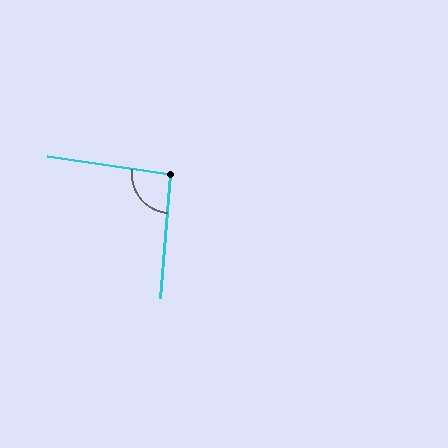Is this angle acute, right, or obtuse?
It is approximately a right angle.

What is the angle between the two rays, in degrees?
Approximately 94 degrees.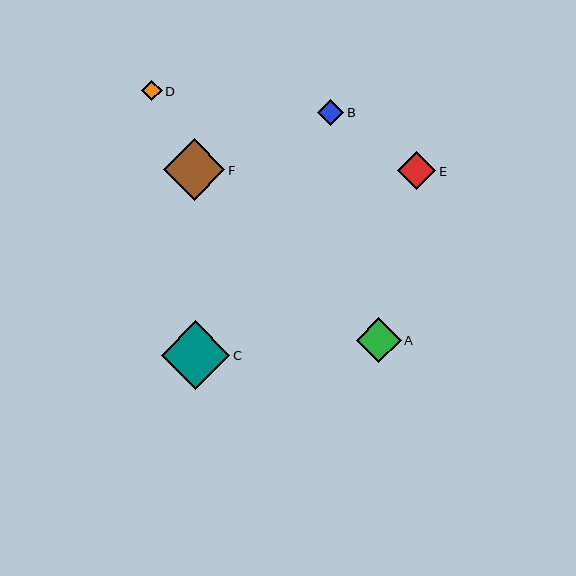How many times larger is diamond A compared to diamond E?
Diamond A is approximately 1.2 times the size of diamond E.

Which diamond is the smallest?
Diamond D is the smallest with a size of approximately 21 pixels.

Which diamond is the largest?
Diamond C is the largest with a size of approximately 69 pixels.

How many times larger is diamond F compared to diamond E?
Diamond F is approximately 1.6 times the size of diamond E.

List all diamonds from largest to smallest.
From largest to smallest: C, F, A, E, B, D.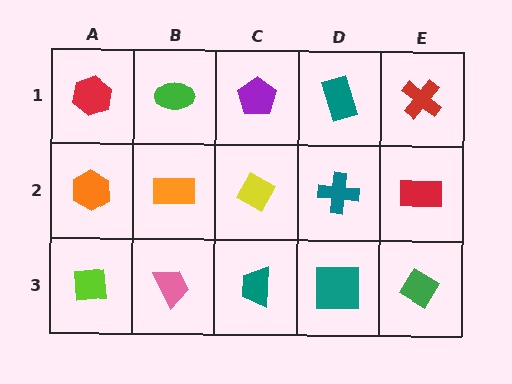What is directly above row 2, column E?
A red cross.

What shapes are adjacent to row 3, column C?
A yellow diamond (row 2, column C), a pink trapezoid (row 3, column B), a teal square (row 3, column D).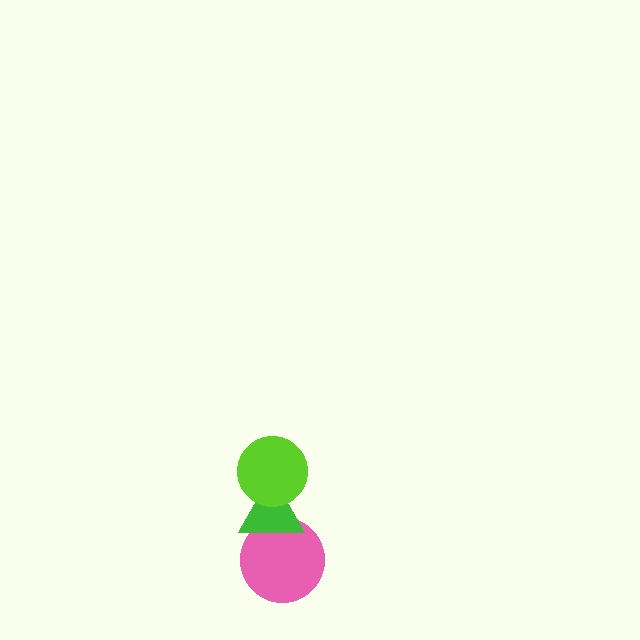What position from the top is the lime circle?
The lime circle is 1st from the top.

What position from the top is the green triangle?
The green triangle is 2nd from the top.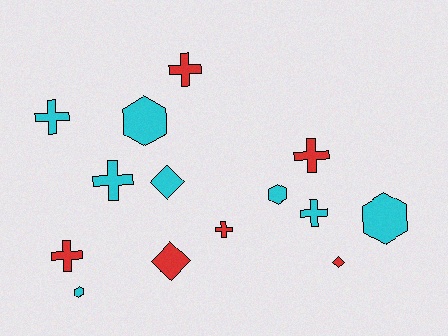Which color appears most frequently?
Cyan, with 8 objects.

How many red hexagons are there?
There are no red hexagons.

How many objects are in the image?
There are 14 objects.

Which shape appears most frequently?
Cross, with 7 objects.